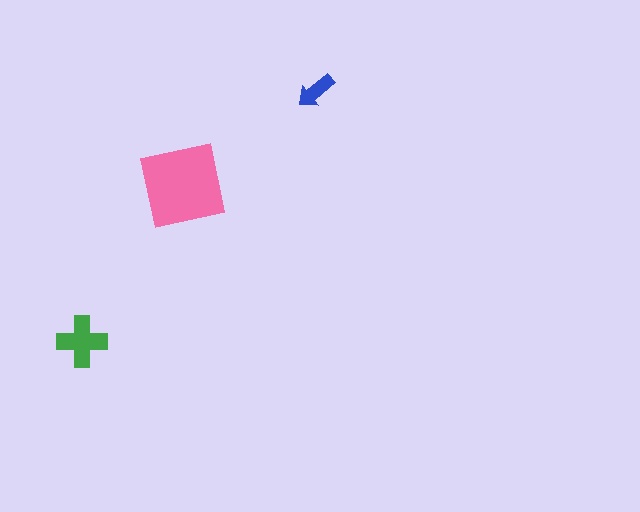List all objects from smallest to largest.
The blue arrow, the green cross, the pink square.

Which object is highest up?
The blue arrow is topmost.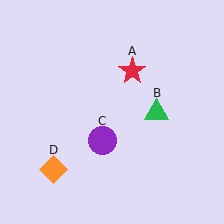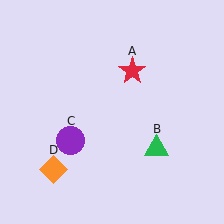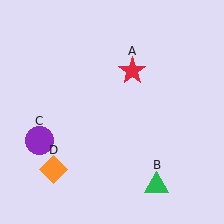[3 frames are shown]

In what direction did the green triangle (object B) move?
The green triangle (object B) moved down.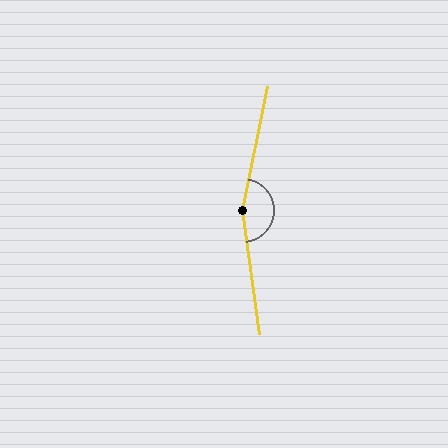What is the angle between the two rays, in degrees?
Approximately 161 degrees.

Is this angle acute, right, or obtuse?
It is obtuse.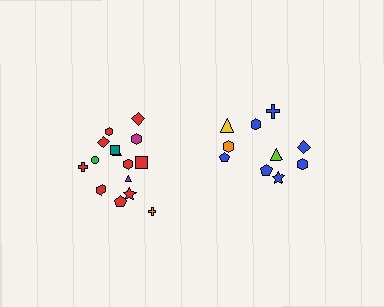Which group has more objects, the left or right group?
The left group.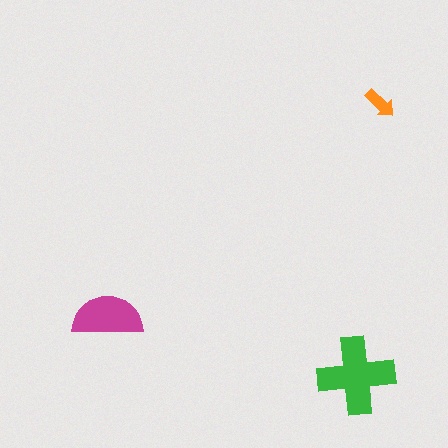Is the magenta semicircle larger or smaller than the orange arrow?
Larger.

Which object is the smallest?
The orange arrow.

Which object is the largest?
The green cross.